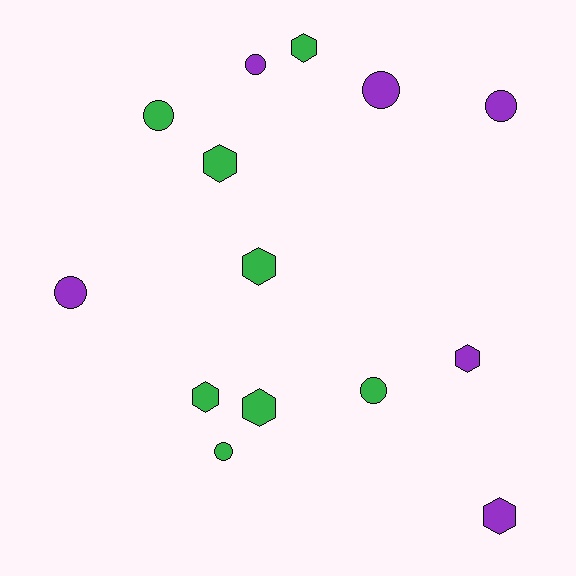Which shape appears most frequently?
Circle, with 7 objects.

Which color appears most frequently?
Green, with 8 objects.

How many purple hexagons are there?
There are 2 purple hexagons.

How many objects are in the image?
There are 14 objects.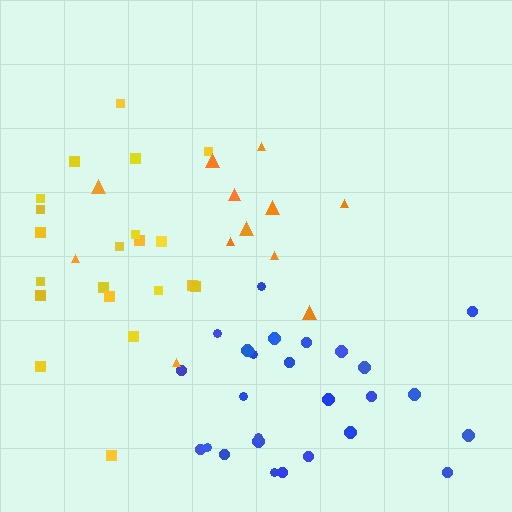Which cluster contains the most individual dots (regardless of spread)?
Blue (26).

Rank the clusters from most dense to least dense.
blue, yellow, orange.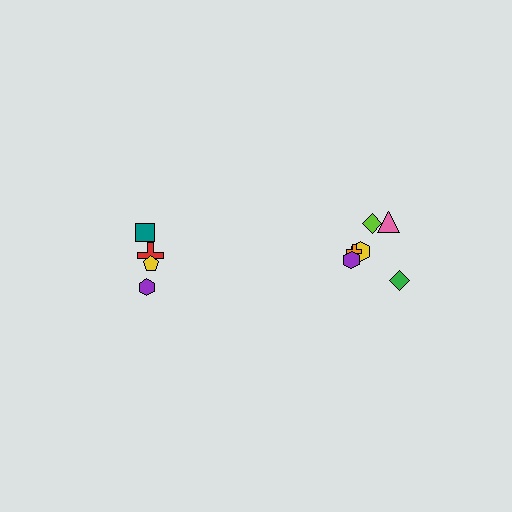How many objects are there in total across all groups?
There are 10 objects.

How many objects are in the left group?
There are 4 objects.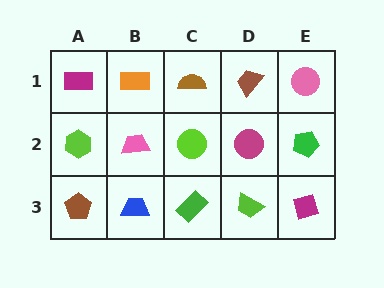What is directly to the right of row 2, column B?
A lime circle.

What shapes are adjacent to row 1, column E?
A green pentagon (row 2, column E), a brown trapezoid (row 1, column D).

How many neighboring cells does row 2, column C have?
4.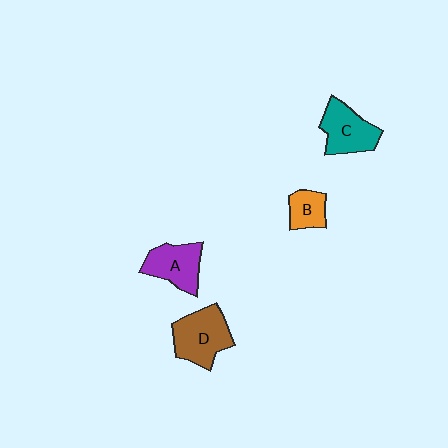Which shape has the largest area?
Shape D (brown).